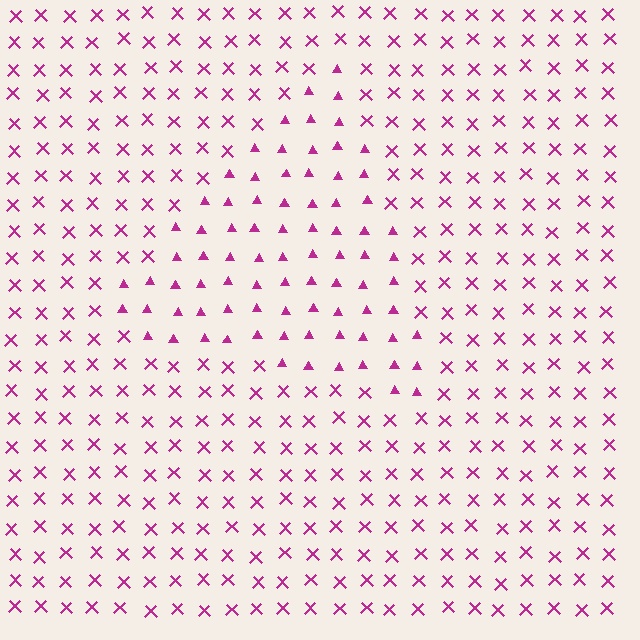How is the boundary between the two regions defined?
The boundary is defined by a change in element shape: triangles inside vs. X marks outside. All elements share the same color and spacing.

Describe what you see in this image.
The image is filled with small magenta elements arranged in a uniform grid. A triangle-shaped region contains triangles, while the surrounding area contains X marks. The boundary is defined purely by the change in element shape.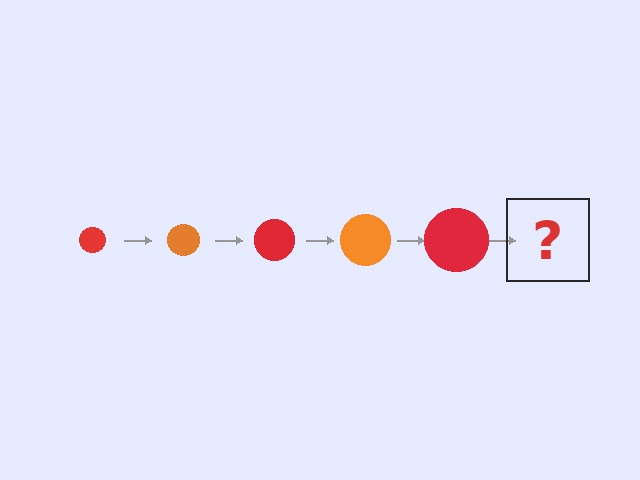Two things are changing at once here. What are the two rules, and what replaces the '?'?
The two rules are that the circle grows larger each step and the color cycles through red and orange. The '?' should be an orange circle, larger than the previous one.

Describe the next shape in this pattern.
It should be an orange circle, larger than the previous one.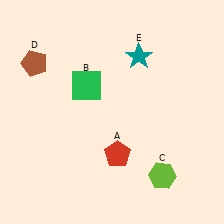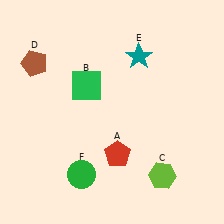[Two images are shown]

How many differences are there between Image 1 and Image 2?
There is 1 difference between the two images.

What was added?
A green circle (F) was added in Image 2.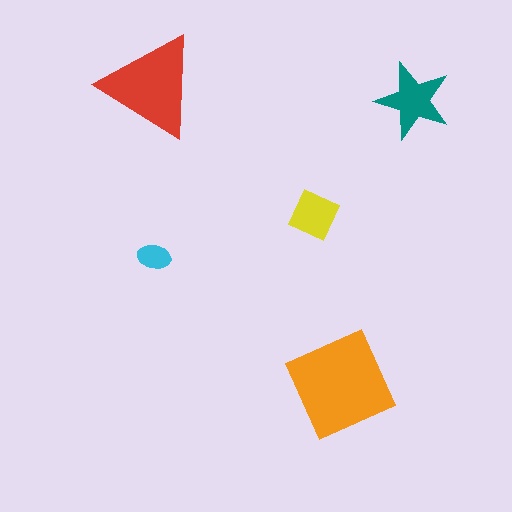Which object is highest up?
The red triangle is topmost.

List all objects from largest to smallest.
The orange square, the red triangle, the teal star, the yellow diamond, the cyan ellipse.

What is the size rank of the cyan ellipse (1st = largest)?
5th.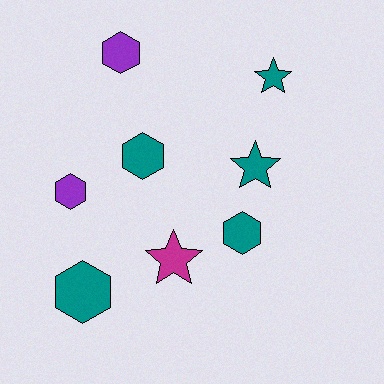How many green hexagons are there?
There are no green hexagons.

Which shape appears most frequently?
Hexagon, with 5 objects.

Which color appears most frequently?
Teal, with 5 objects.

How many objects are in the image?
There are 8 objects.